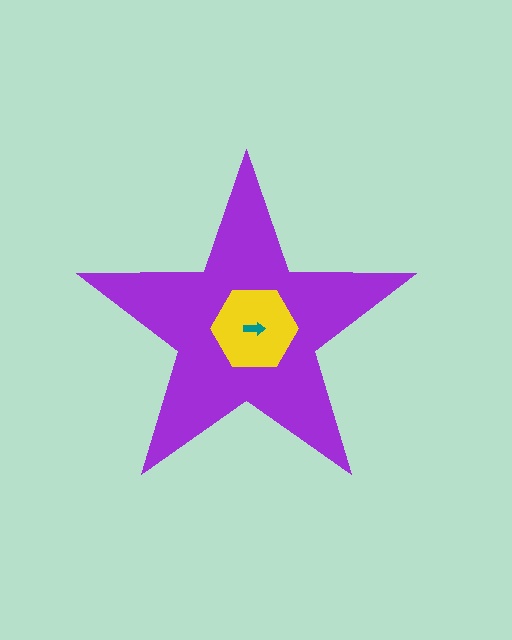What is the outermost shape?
The purple star.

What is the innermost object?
The teal arrow.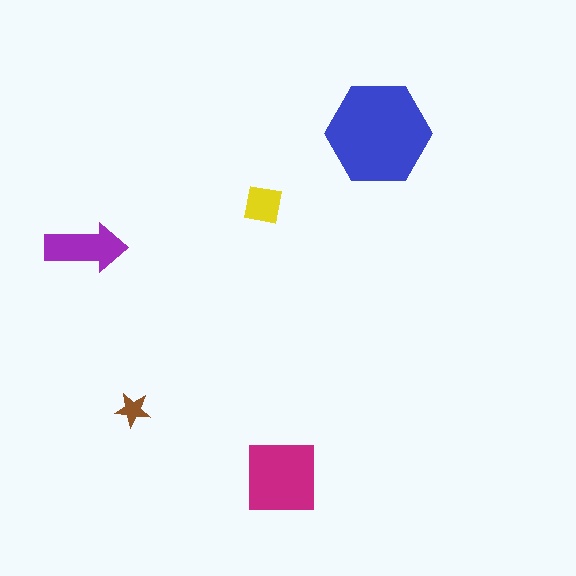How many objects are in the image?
There are 5 objects in the image.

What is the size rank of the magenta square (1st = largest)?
2nd.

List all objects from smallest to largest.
The brown star, the yellow square, the purple arrow, the magenta square, the blue hexagon.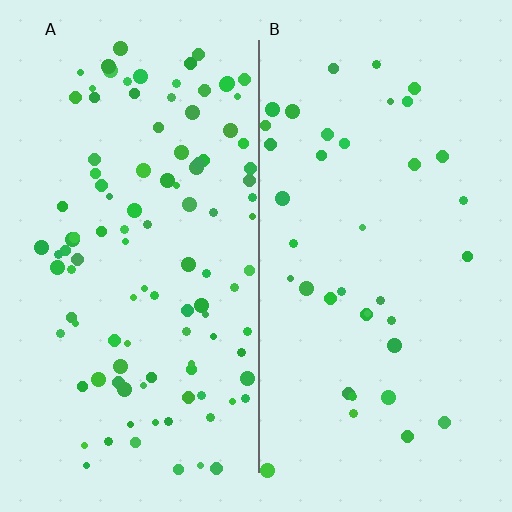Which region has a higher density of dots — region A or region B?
A (the left).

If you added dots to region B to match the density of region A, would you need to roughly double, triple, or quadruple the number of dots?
Approximately triple.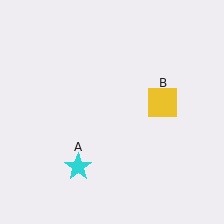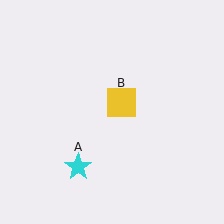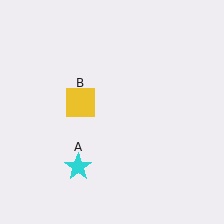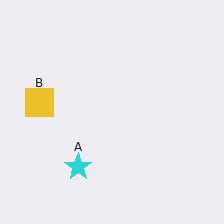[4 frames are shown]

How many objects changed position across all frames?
1 object changed position: yellow square (object B).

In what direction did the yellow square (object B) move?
The yellow square (object B) moved left.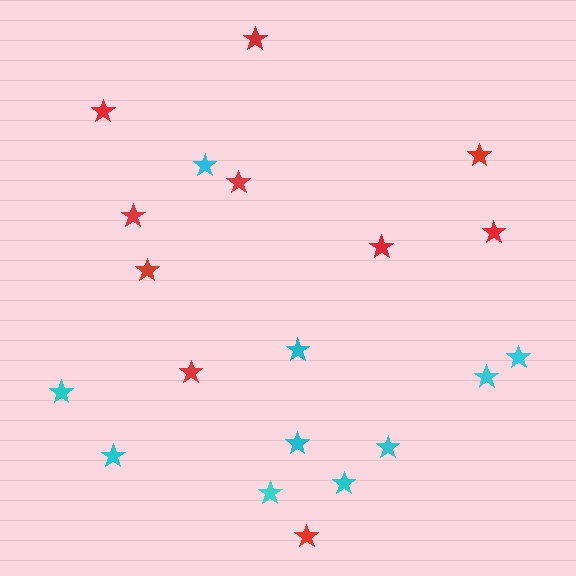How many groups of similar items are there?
There are 2 groups: one group of red stars (10) and one group of cyan stars (10).